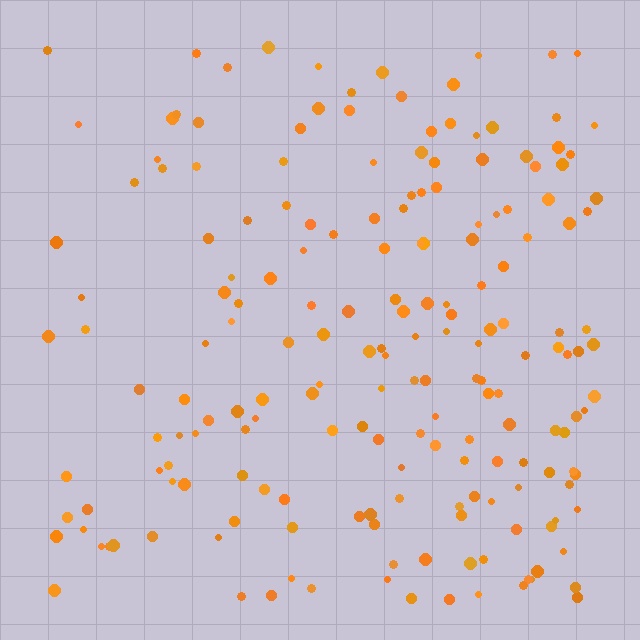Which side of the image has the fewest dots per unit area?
The left.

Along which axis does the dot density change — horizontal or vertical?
Horizontal.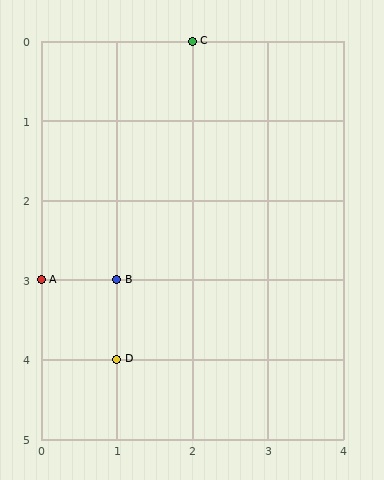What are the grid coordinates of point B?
Point B is at grid coordinates (1, 3).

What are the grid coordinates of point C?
Point C is at grid coordinates (2, 0).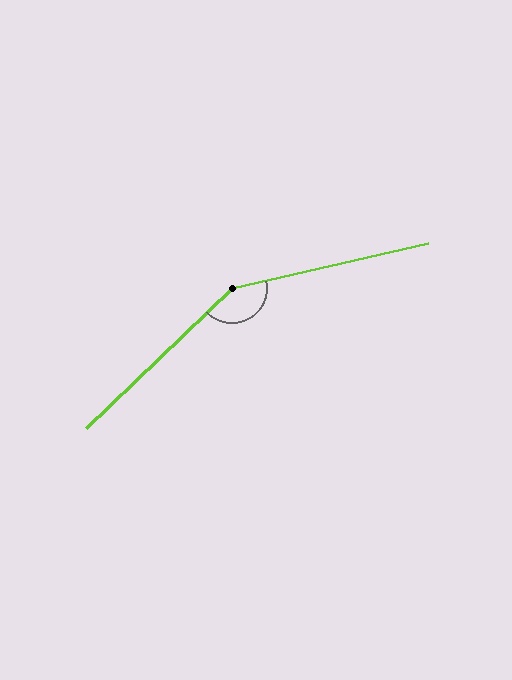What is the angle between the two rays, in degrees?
Approximately 149 degrees.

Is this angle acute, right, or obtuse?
It is obtuse.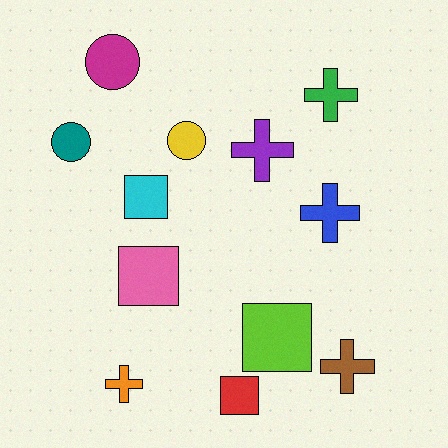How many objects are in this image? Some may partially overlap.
There are 12 objects.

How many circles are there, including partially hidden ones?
There are 3 circles.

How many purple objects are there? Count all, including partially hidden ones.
There is 1 purple object.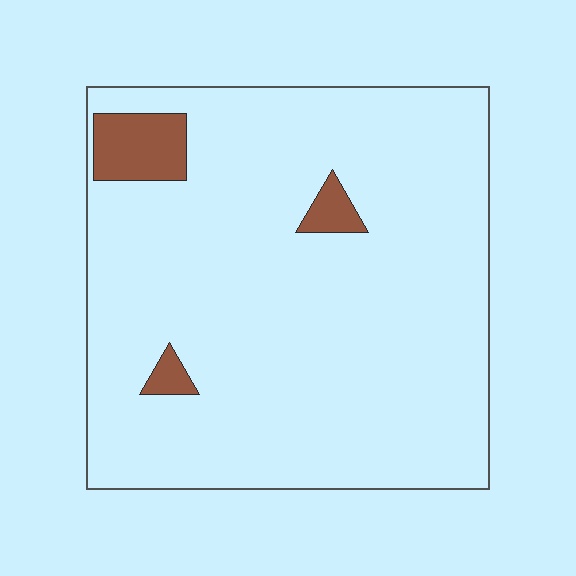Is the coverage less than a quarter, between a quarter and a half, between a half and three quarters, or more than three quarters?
Less than a quarter.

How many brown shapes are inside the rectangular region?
3.